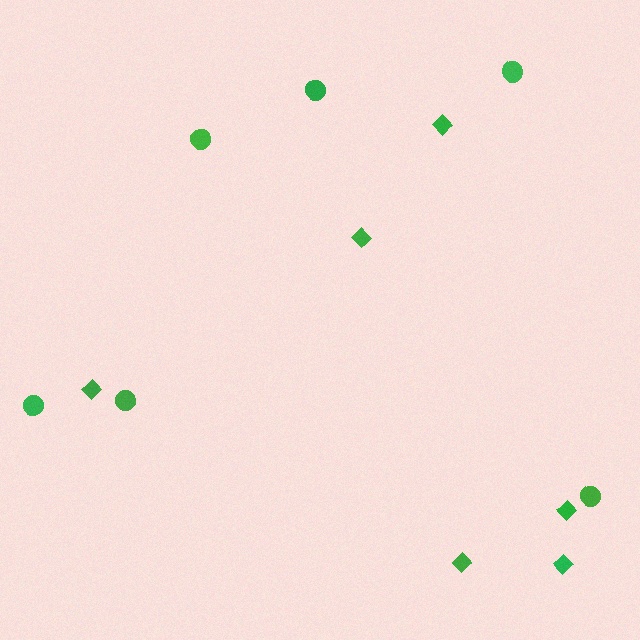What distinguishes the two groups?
There are 2 groups: one group of diamonds (6) and one group of circles (6).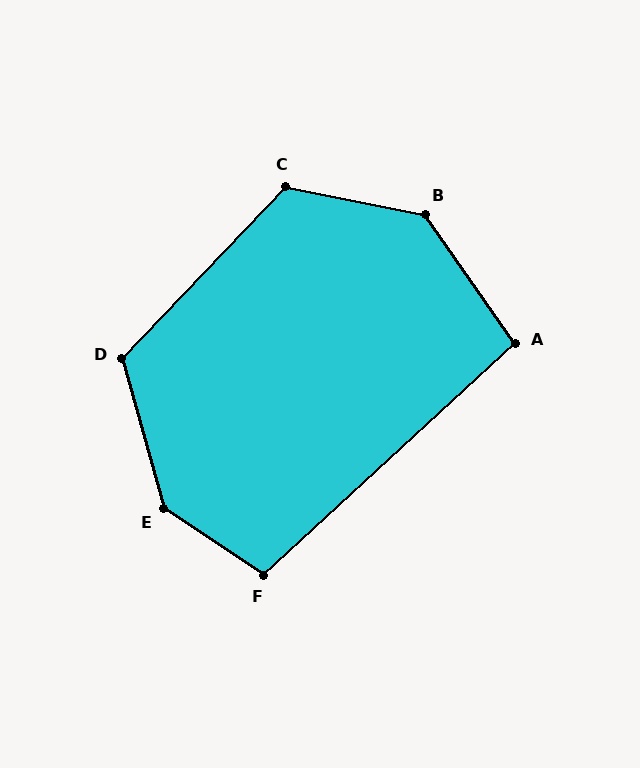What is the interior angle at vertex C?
Approximately 123 degrees (obtuse).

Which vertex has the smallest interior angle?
A, at approximately 98 degrees.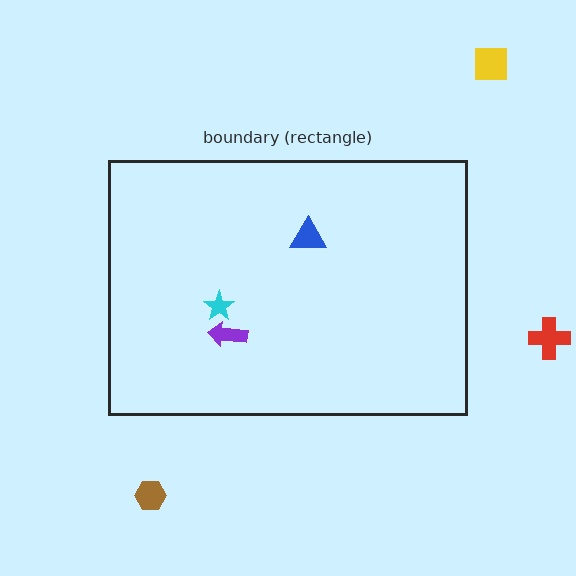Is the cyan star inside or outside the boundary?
Inside.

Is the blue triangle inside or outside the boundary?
Inside.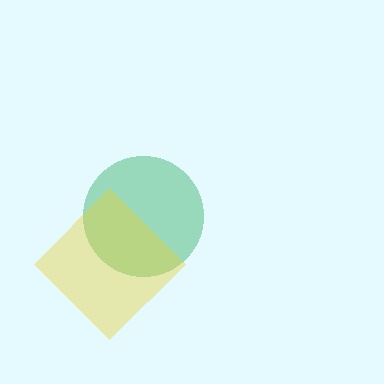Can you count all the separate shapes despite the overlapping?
Yes, there are 2 separate shapes.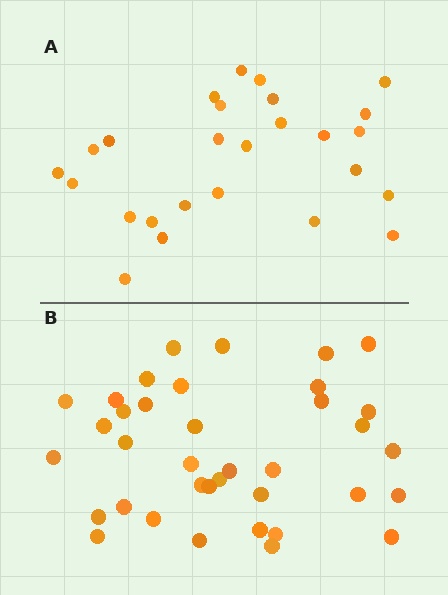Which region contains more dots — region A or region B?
Region B (the bottom region) has more dots.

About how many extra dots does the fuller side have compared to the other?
Region B has roughly 12 or so more dots than region A.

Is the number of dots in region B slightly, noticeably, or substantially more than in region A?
Region B has noticeably more, but not dramatically so. The ratio is roughly 1.4 to 1.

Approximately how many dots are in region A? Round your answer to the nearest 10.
About 30 dots. (The exact count is 26, which rounds to 30.)